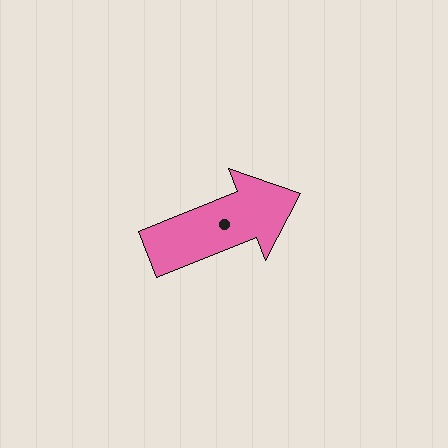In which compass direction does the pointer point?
East.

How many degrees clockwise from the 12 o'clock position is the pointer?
Approximately 68 degrees.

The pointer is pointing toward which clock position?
Roughly 2 o'clock.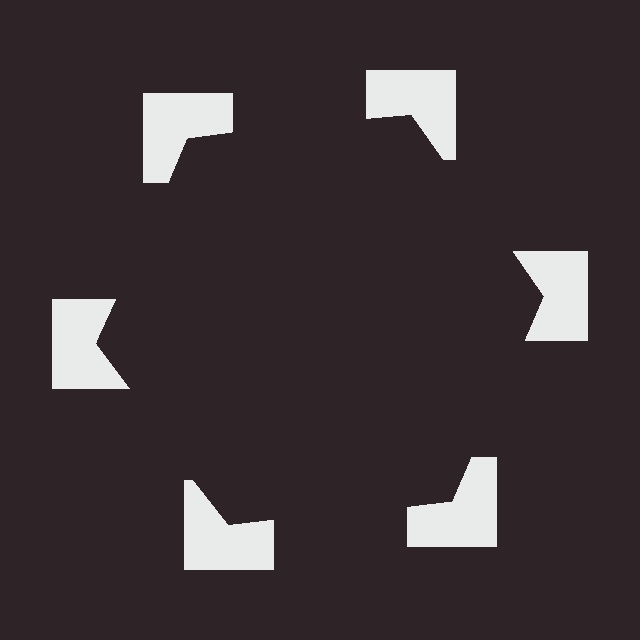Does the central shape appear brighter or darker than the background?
It typically appears slightly darker than the background, even though no actual brightness change is drawn.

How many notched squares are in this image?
There are 6 — one at each vertex of the illusory hexagon.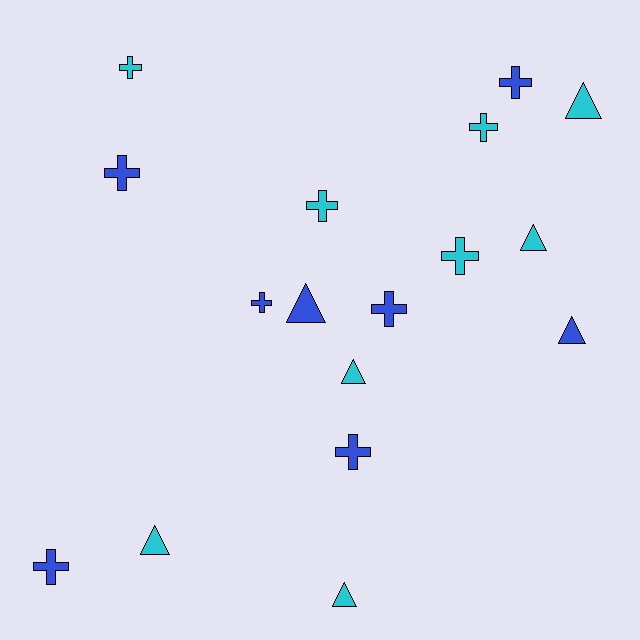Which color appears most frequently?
Cyan, with 9 objects.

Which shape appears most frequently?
Cross, with 10 objects.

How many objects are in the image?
There are 17 objects.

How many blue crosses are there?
There are 6 blue crosses.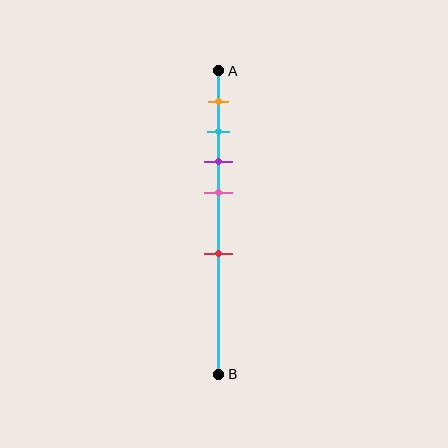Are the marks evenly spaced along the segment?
No, the marks are not evenly spaced.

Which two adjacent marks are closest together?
The cyan and purple marks are the closest adjacent pair.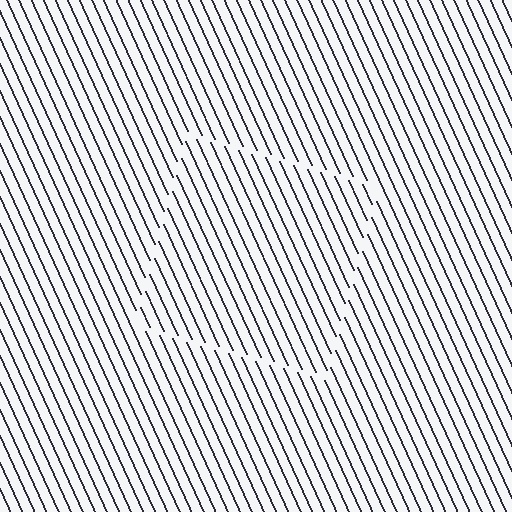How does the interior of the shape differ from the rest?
The interior of the shape contains the same grating, shifted by half a period — the contour is defined by the phase discontinuity where line-ends from the inner and outer gratings abut.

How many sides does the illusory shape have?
4 sides — the line-ends trace a square.